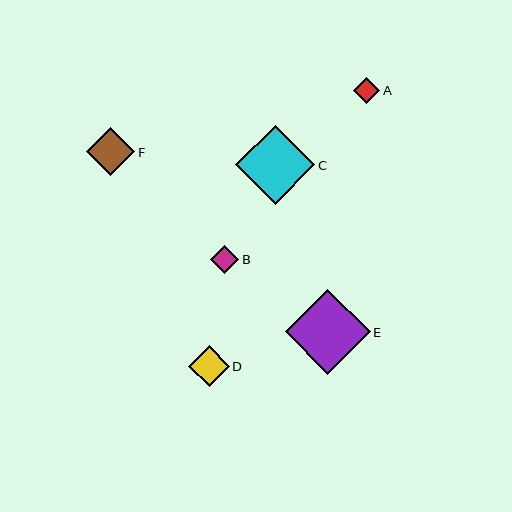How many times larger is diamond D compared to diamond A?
Diamond D is approximately 1.5 times the size of diamond A.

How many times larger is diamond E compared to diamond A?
Diamond E is approximately 3.2 times the size of diamond A.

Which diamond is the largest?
Diamond E is the largest with a size of approximately 85 pixels.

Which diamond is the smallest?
Diamond A is the smallest with a size of approximately 26 pixels.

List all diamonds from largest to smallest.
From largest to smallest: E, C, F, D, B, A.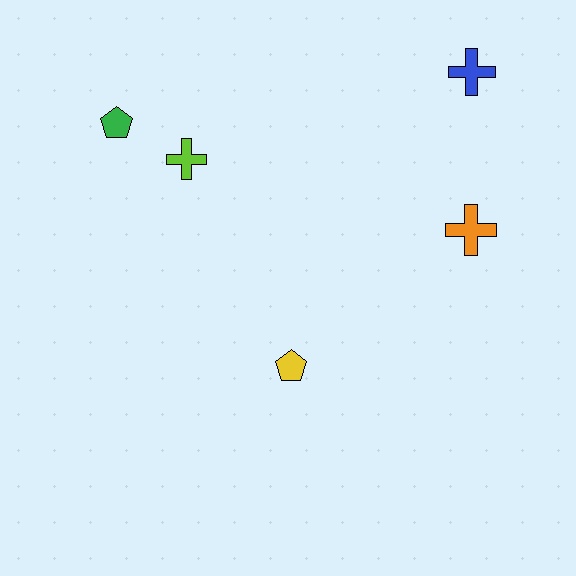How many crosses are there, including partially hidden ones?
There are 3 crosses.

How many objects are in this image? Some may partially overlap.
There are 5 objects.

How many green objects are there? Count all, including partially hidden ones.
There is 1 green object.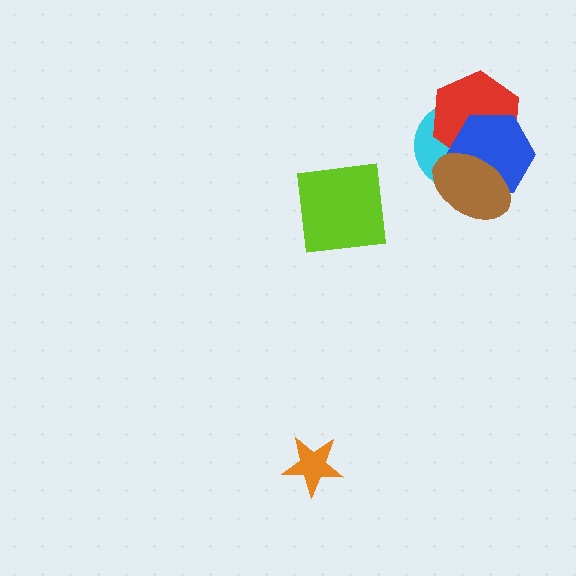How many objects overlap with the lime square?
0 objects overlap with the lime square.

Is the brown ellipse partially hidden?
No, no other shape covers it.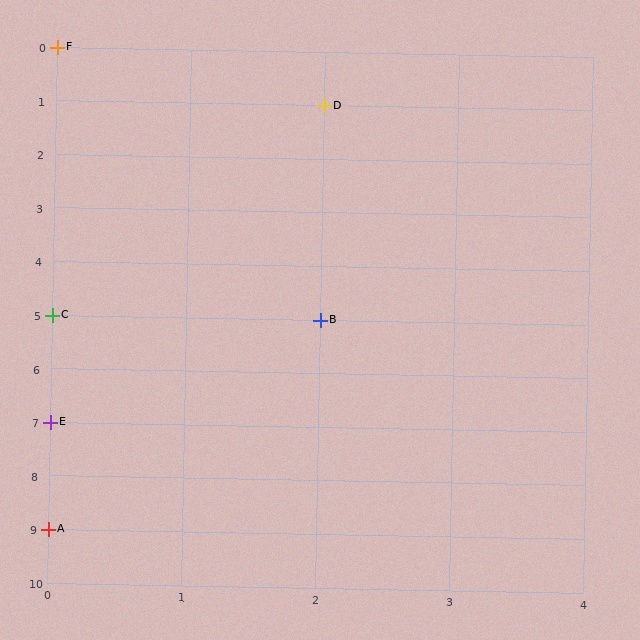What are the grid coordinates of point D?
Point D is at grid coordinates (2, 1).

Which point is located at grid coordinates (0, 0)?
Point F is at (0, 0).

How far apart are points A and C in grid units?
Points A and C are 4 rows apart.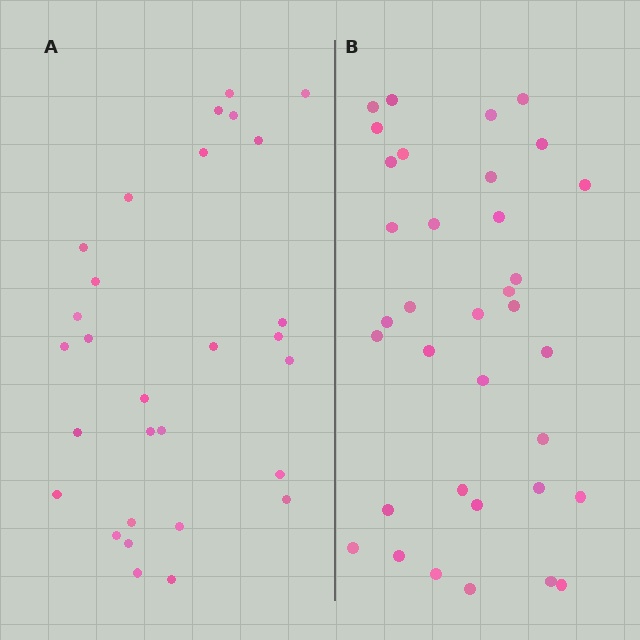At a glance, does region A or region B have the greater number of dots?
Region B (the right region) has more dots.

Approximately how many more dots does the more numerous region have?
Region B has about 6 more dots than region A.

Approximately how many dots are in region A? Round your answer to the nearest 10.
About 30 dots. (The exact count is 29, which rounds to 30.)